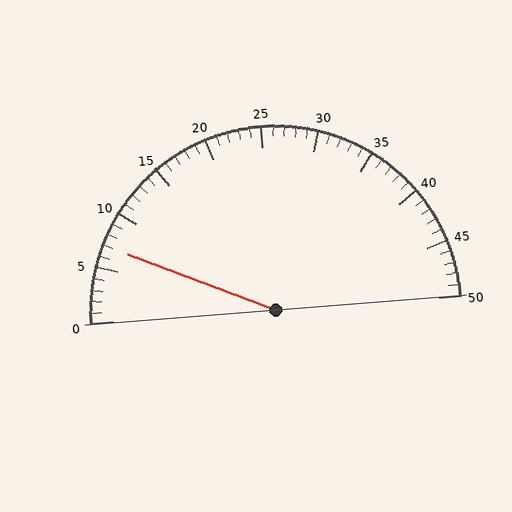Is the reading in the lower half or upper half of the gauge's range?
The reading is in the lower half of the range (0 to 50).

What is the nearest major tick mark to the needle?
The nearest major tick mark is 5.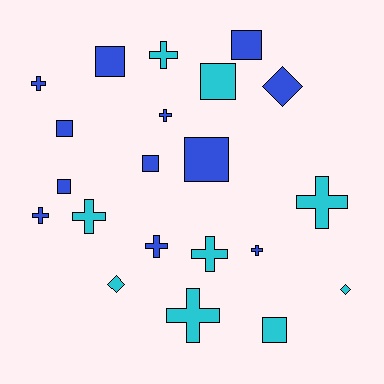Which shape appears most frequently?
Cross, with 10 objects.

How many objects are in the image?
There are 21 objects.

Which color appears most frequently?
Blue, with 12 objects.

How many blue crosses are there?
There are 5 blue crosses.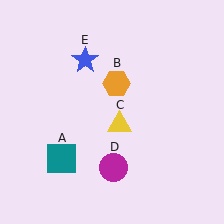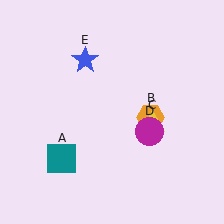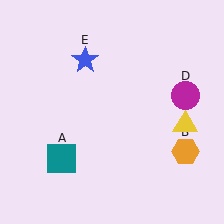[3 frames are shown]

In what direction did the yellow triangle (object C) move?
The yellow triangle (object C) moved right.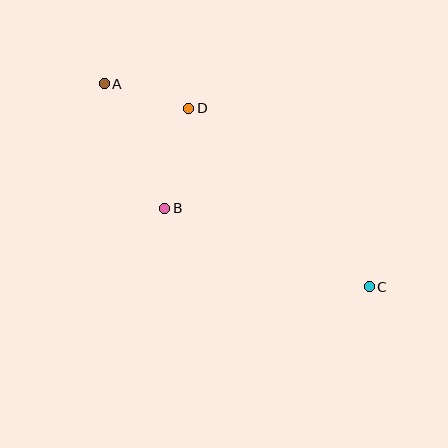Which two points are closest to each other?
Points A and D are closest to each other.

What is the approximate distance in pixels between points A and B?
The distance between A and B is approximately 138 pixels.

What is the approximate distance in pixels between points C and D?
The distance between C and D is approximately 254 pixels.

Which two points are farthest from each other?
Points A and C are farthest from each other.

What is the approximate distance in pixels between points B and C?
The distance between B and C is approximately 219 pixels.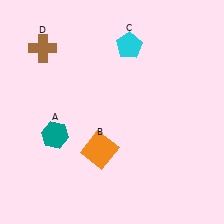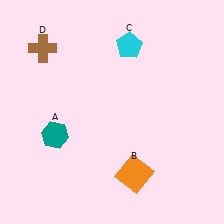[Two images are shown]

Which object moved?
The orange square (B) moved right.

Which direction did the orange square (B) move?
The orange square (B) moved right.